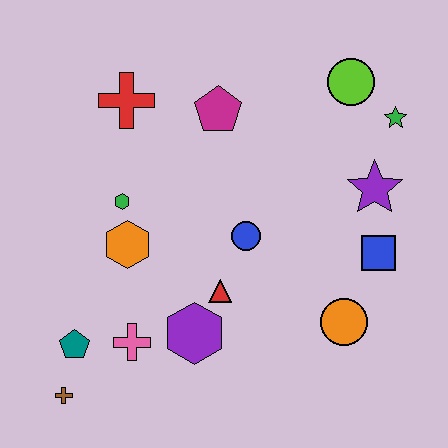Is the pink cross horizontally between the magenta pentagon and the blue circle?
No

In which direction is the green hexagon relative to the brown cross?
The green hexagon is above the brown cross.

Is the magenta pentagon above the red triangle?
Yes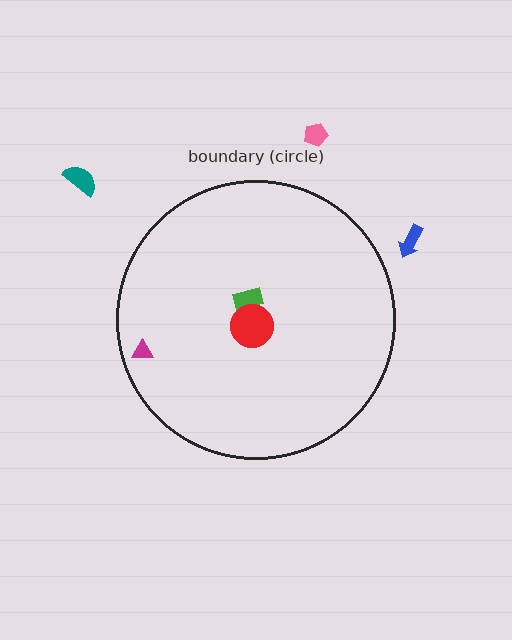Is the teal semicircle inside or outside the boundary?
Outside.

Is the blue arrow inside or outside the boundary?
Outside.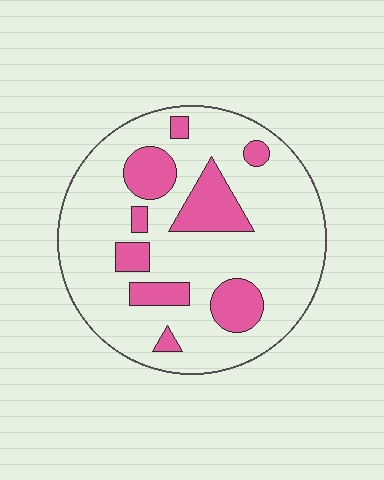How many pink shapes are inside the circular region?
9.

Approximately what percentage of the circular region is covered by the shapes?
Approximately 20%.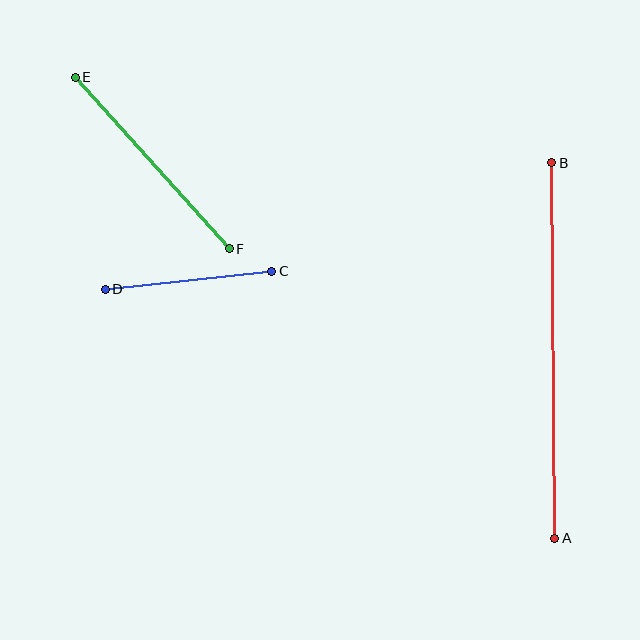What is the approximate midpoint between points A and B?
The midpoint is at approximately (553, 350) pixels.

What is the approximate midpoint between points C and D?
The midpoint is at approximately (189, 280) pixels.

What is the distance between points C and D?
The distance is approximately 167 pixels.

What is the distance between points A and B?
The distance is approximately 375 pixels.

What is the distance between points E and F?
The distance is approximately 231 pixels.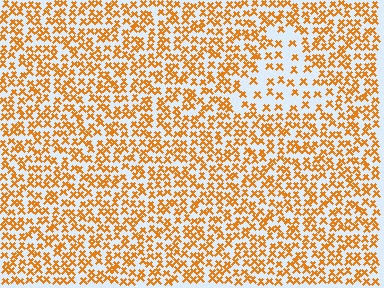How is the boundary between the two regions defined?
The boundary is defined by a change in element density (approximately 2.1x ratio). All elements are the same color, size, and shape.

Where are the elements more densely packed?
The elements are more densely packed outside the triangle boundary.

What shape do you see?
I see a triangle.